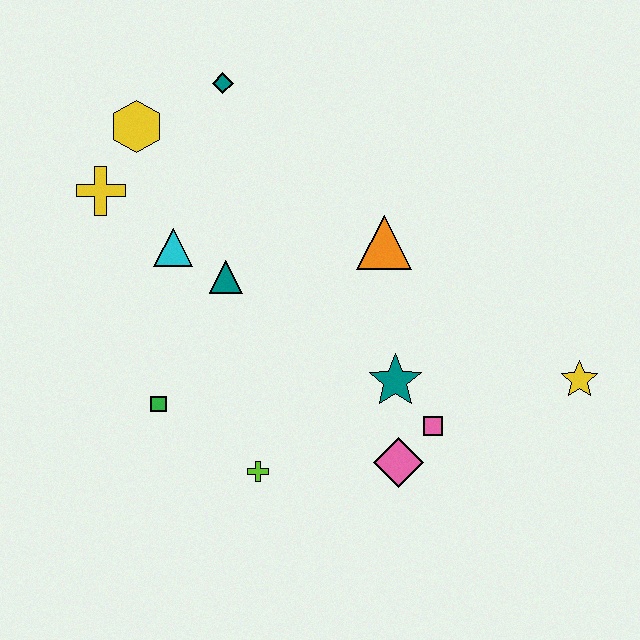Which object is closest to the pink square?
The pink diamond is closest to the pink square.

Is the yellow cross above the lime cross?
Yes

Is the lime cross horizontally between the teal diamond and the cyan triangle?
No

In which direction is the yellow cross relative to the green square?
The yellow cross is above the green square.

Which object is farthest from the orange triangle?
The yellow cross is farthest from the orange triangle.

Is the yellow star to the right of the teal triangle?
Yes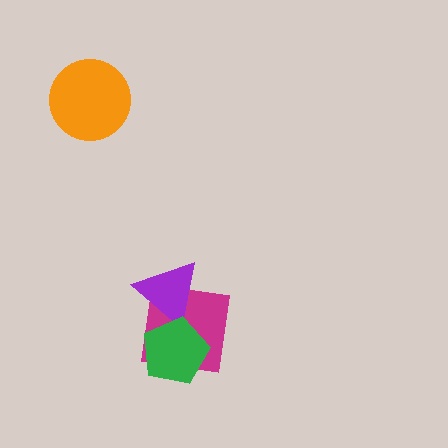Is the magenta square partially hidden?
Yes, it is partially covered by another shape.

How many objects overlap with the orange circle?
0 objects overlap with the orange circle.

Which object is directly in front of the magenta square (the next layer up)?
The purple triangle is directly in front of the magenta square.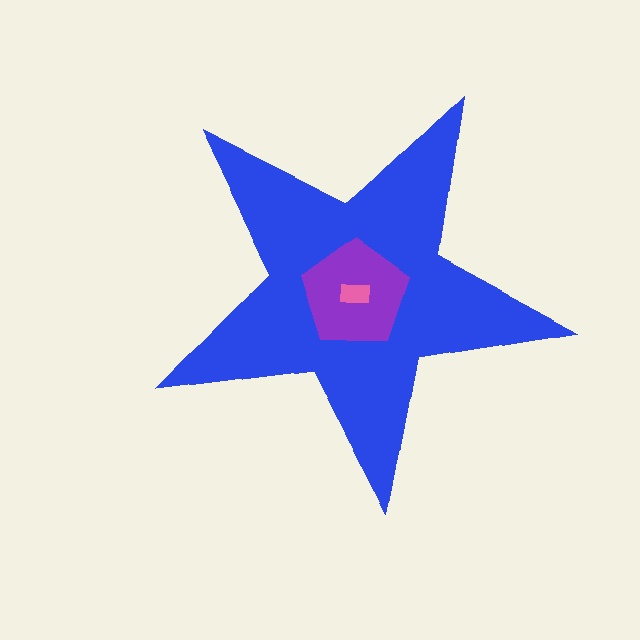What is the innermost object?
The pink rectangle.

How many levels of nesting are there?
3.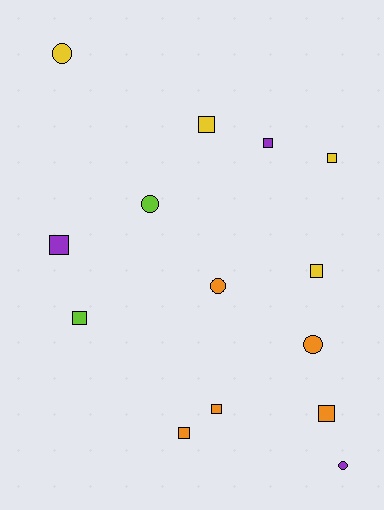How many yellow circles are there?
There is 1 yellow circle.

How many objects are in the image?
There are 14 objects.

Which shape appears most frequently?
Square, with 9 objects.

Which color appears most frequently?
Orange, with 5 objects.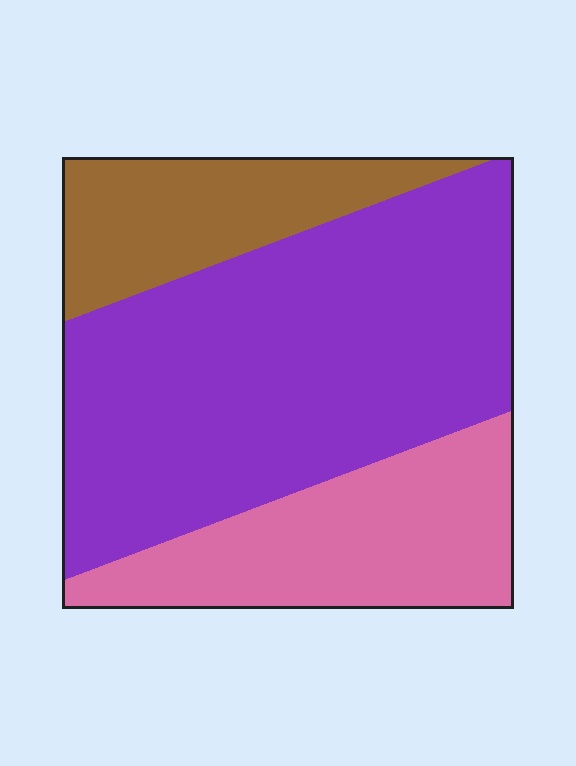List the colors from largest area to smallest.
From largest to smallest: purple, pink, brown.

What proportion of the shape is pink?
Pink takes up between a sixth and a third of the shape.